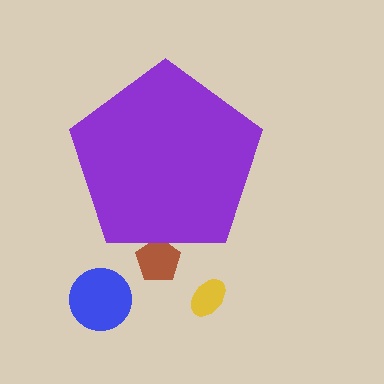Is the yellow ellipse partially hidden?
No, the yellow ellipse is fully visible.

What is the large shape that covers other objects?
A purple pentagon.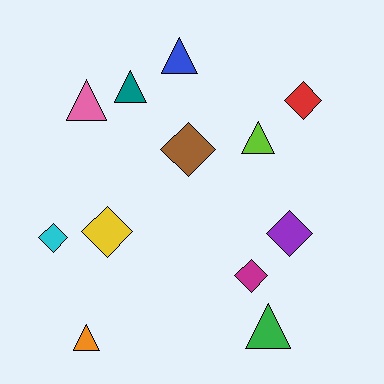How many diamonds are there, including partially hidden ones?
There are 6 diamonds.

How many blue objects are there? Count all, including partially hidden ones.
There is 1 blue object.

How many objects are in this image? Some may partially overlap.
There are 12 objects.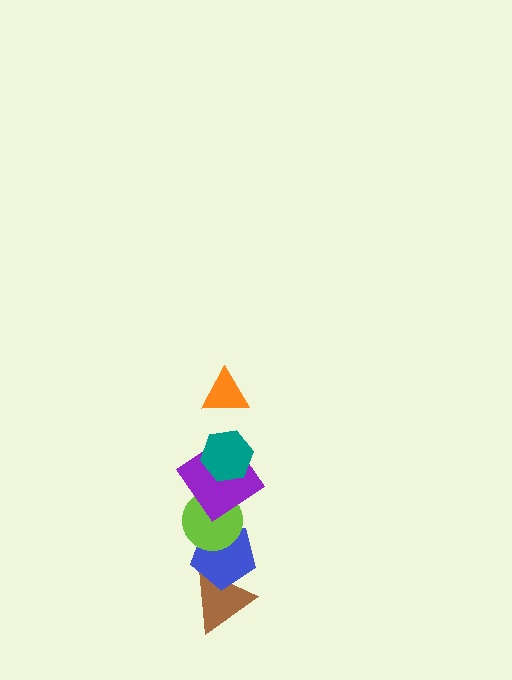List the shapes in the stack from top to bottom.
From top to bottom: the orange triangle, the teal hexagon, the purple diamond, the lime circle, the blue pentagon, the brown triangle.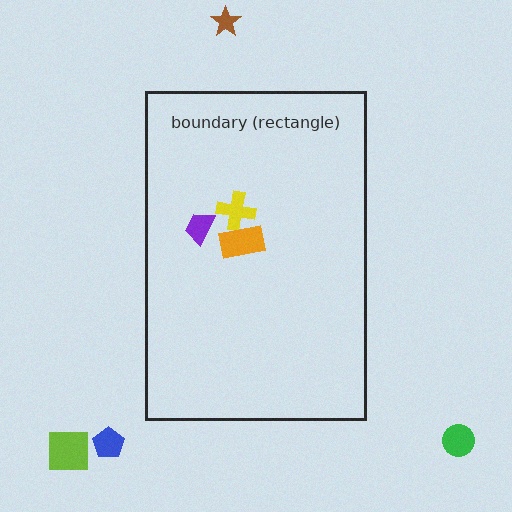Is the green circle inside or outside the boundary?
Outside.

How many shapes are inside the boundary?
3 inside, 4 outside.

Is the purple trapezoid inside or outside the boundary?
Inside.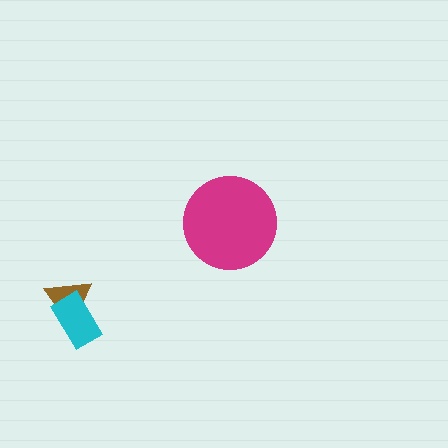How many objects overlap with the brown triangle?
1 object overlaps with the brown triangle.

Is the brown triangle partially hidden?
Yes, it is partially covered by another shape.